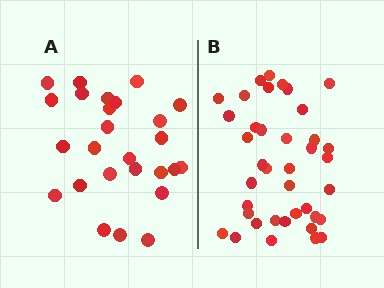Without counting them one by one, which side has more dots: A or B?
Region B (the right region) has more dots.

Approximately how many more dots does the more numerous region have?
Region B has approximately 15 more dots than region A.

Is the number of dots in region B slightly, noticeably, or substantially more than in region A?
Region B has substantially more. The ratio is roughly 1.5 to 1.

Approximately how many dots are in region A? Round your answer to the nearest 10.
About 30 dots. (The exact count is 26, which rounds to 30.)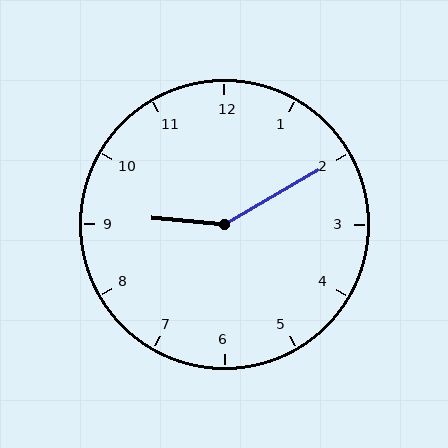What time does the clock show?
9:10.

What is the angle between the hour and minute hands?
Approximately 145 degrees.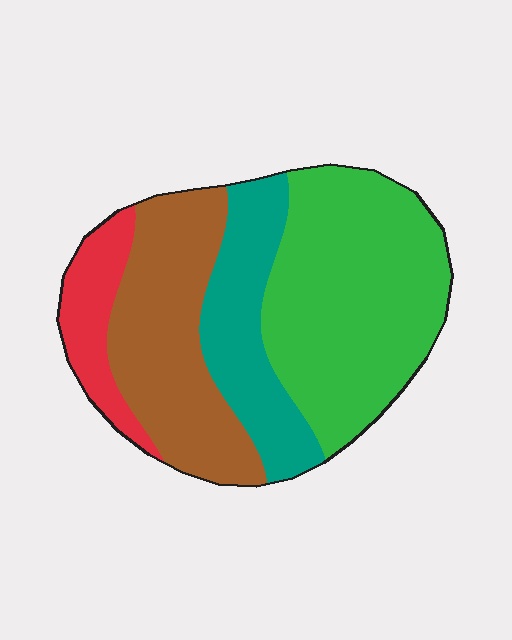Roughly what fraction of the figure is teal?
Teal takes up about one fifth (1/5) of the figure.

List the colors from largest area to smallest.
From largest to smallest: green, brown, teal, red.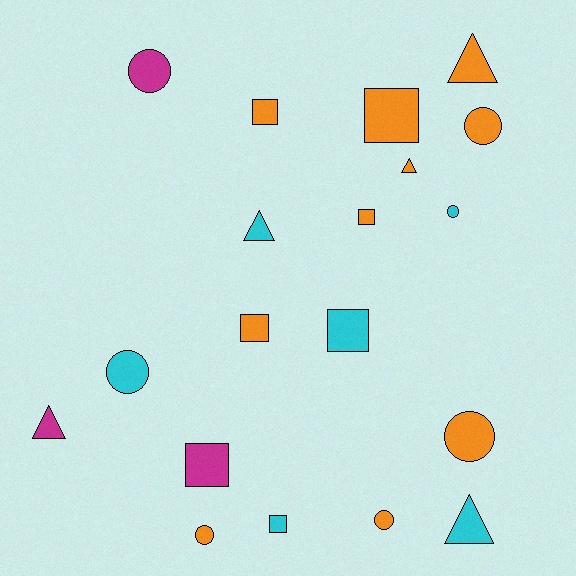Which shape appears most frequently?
Square, with 7 objects.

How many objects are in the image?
There are 19 objects.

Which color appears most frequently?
Orange, with 10 objects.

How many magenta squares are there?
There is 1 magenta square.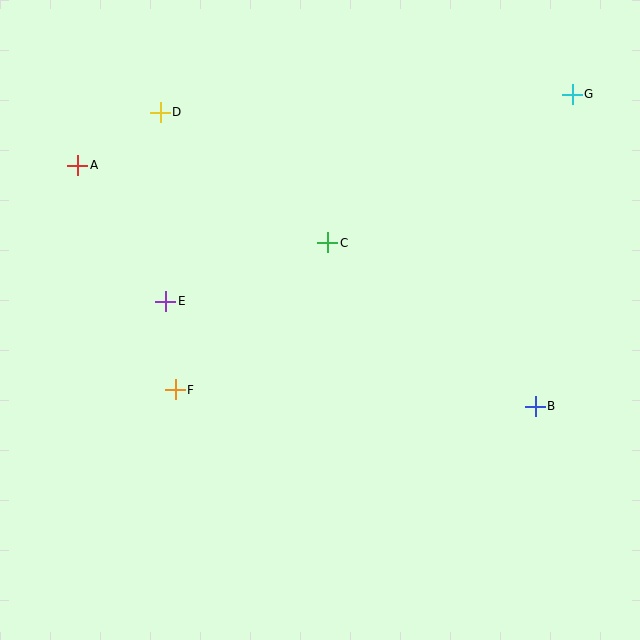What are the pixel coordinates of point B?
Point B is at (535, 406).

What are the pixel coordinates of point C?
Point C is at (328, 243).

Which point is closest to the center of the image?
Point C at (328, 243) is closest to the center.